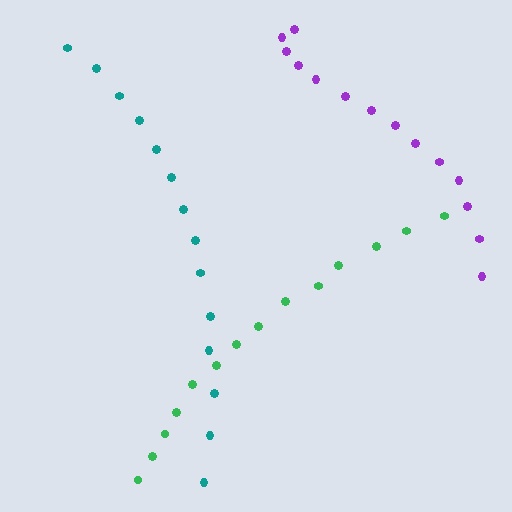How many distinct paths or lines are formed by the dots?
There are 3 distinct paths.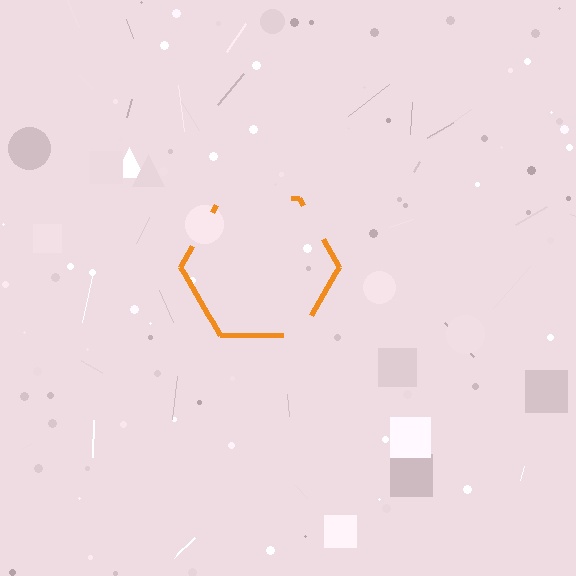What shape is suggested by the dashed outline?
The dashed outline suggests a hexagon.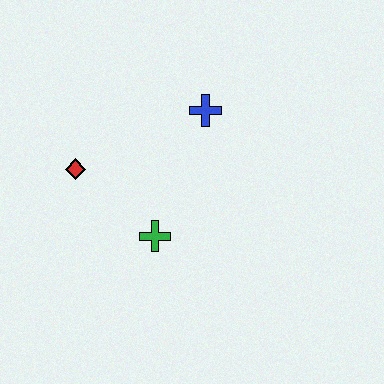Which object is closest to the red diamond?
The green cross is closest to the red diamond.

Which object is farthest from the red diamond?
The blue cross is farthest from the red diamond.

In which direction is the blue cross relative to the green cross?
The blue cross is above the green cross.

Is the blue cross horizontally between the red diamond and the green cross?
No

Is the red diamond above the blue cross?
No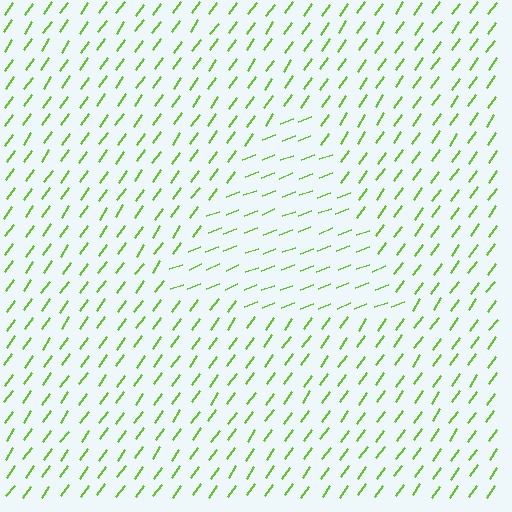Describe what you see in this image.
The image is filled with small lime line segments. A triangle region in the image has lines oriented differently from the surrounding lines, creating a visible texture boundary.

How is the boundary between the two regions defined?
The boundary is defined purely by a change in line orientation (approximately 34 degrees difference). All lines are the same color and thickness.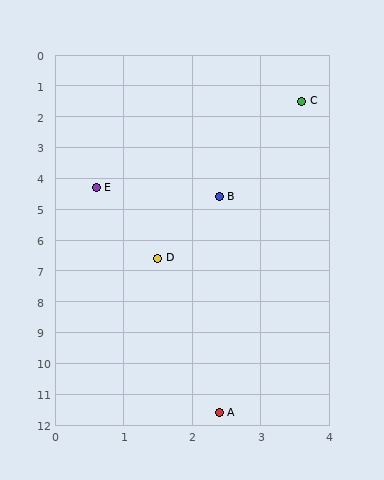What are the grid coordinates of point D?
Point D is at approximately (1.5, 6.6).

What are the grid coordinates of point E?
Point E is at approximately (0.6, 4.3).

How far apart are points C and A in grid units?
Points C and A are about 10.2 grid units apart.